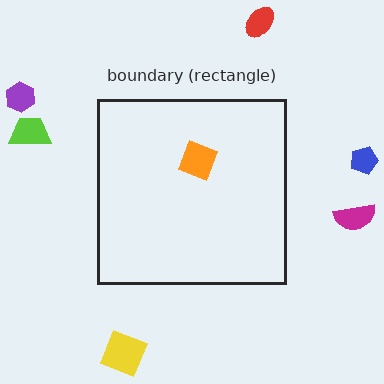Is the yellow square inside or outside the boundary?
Outside.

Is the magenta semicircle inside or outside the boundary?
Outside.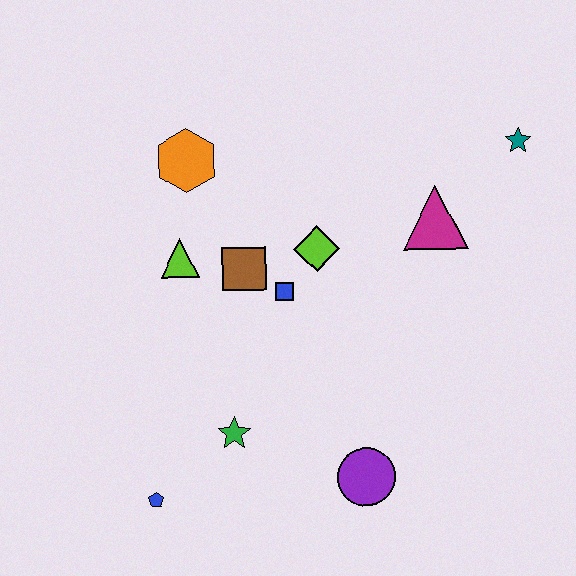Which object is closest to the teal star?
The magenta triangle is closest to the teal star.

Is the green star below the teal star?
Yes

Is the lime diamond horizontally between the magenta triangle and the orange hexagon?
Yes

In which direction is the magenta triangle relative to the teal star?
The magenta triangle is to the left of the teal star.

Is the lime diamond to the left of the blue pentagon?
No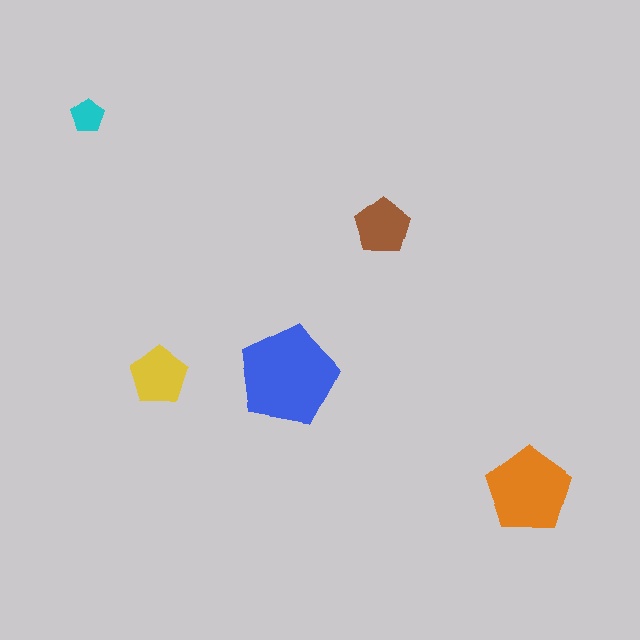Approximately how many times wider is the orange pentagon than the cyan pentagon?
About 2.5 times wider.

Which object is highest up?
The cyan pentagon is topmost.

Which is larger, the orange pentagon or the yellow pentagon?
The orange one.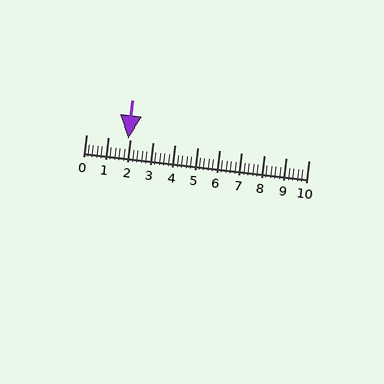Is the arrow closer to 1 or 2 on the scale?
The arrow is closer to 2.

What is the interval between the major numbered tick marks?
The major tick marks are spaced 1 units apart.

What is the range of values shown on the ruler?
The ruler shows values from 0 to 10.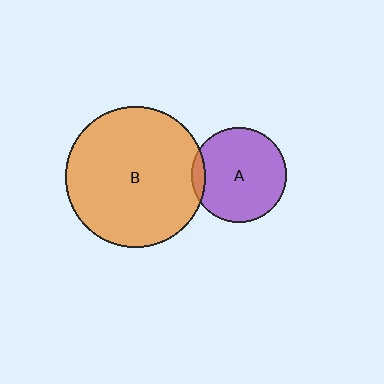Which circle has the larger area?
Circle B (orange).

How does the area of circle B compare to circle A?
Approximately 2.2 times.